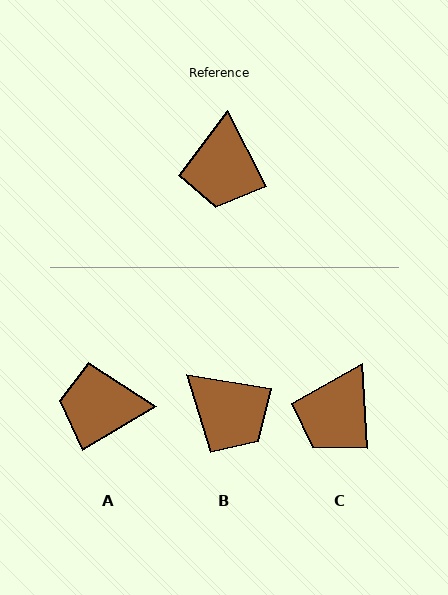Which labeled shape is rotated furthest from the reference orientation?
A, about 86 degrees away.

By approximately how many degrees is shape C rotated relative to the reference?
Approximately 23 degrees clockwise.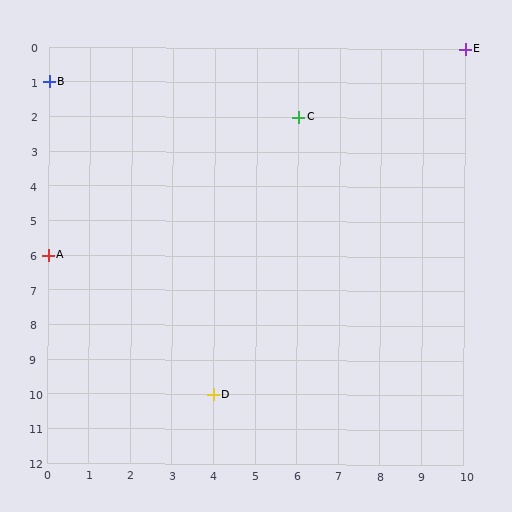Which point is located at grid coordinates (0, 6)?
Point A is at (0, 6).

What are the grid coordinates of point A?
Point A is at grid coordinates (0, 6).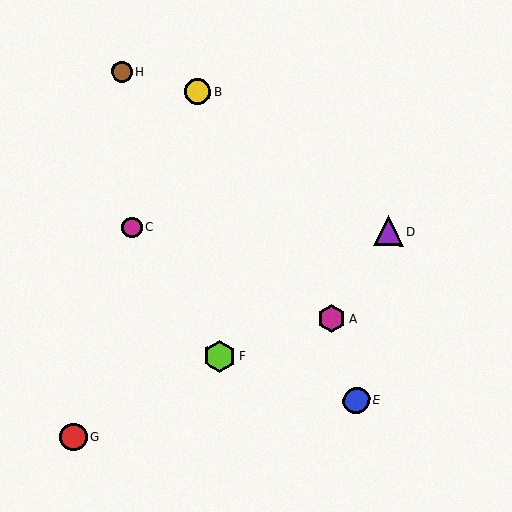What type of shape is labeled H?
Shape H is a brown circle.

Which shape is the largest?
The lime hexagon (labeled F) is the largest.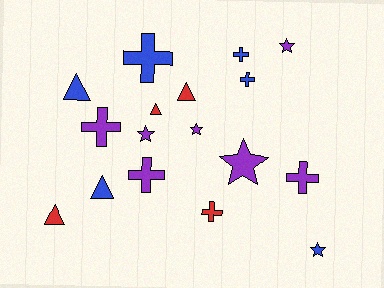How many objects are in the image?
There are 17 objects.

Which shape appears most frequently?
Cross, with 7 objects.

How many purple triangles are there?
There are no purple triangles.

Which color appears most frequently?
Purple, with 7 objects.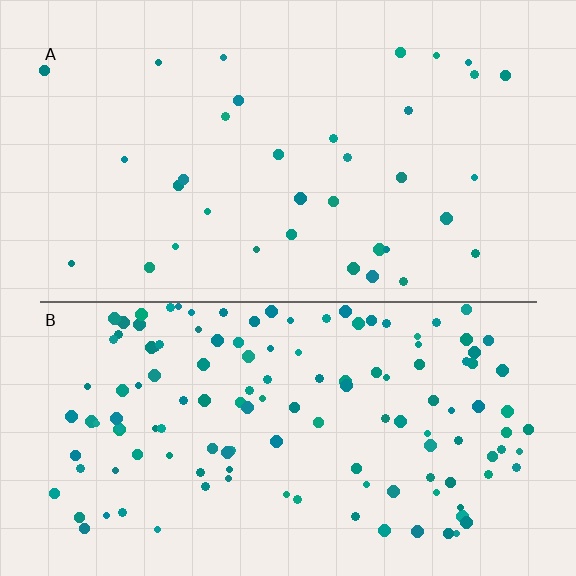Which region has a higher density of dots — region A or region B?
B (the bottom).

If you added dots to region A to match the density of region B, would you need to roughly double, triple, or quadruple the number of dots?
Approximately quadruple.